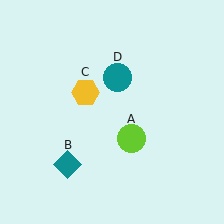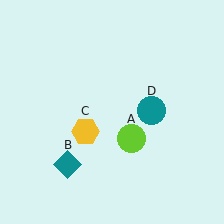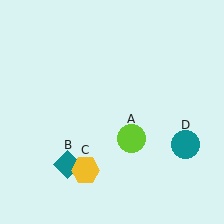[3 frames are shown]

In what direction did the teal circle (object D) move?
The teal circle (object D) moved down and to the right.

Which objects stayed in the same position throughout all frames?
Lime circle (object A) and teal diamond (object B) remained stationary.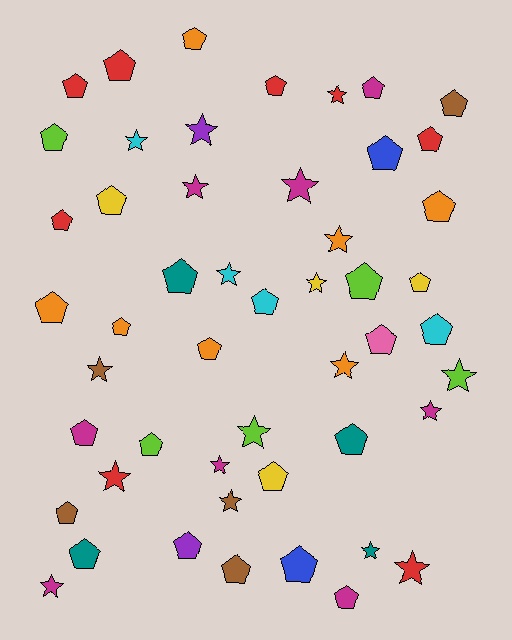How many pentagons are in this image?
There are 31 pentagons.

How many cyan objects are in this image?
There are 4 cyan objects.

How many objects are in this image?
There are 50 objects.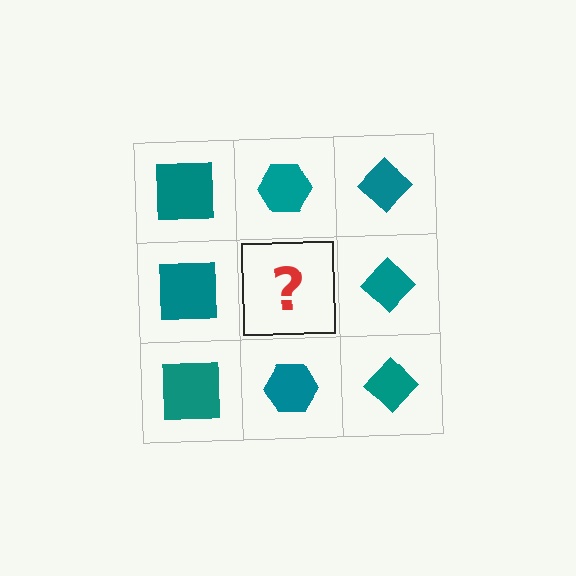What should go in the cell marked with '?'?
The missing cell should contain a teal hexagon.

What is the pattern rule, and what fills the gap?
The rule is that each column has a consistent shape. The gap should be filled with a teal hexagon.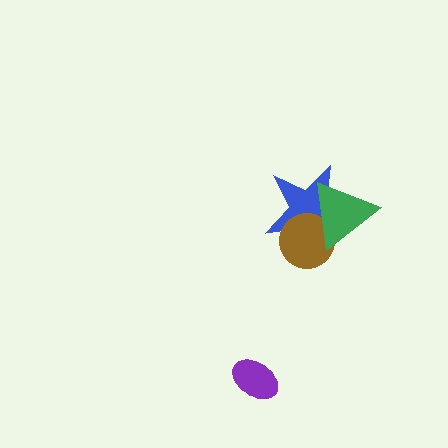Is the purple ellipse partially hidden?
No, no other shape covers it.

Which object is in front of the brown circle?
The green triangle is in front of the brown circle.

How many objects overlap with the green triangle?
2 objects overlap with the green triangle.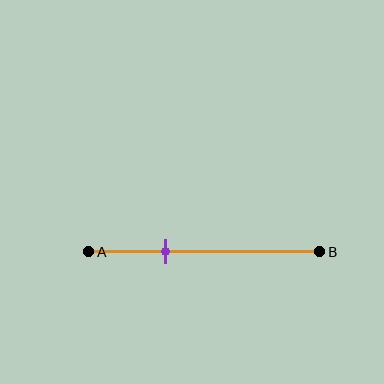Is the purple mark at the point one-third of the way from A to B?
Yes, the mark is approximately at the one-third point.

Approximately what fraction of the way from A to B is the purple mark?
The purple mark is approximately 35% of the way from A to B.